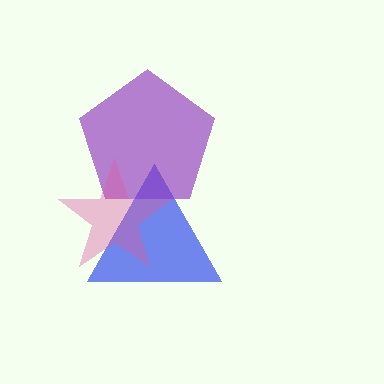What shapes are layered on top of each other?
The layered shapes are: a blue triangle, a purple pentagon, a pink star.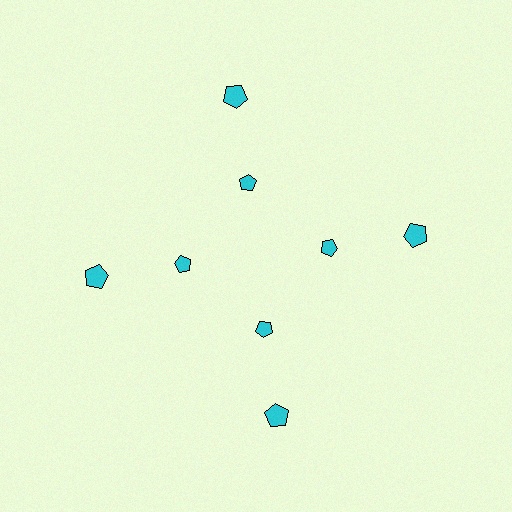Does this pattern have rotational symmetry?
Yes, this pattern has 4-fold rotational symmetry. It looks the same after rotating 90 degrees around the center.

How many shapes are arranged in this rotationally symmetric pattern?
There are 8 shapes, arranged in 4 groups of 2.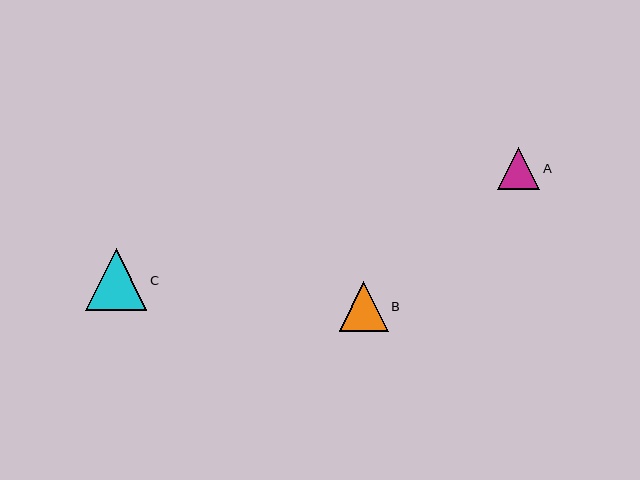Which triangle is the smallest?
Triangle A is the smallest with a size of approximately 42 pixels.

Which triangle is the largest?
Triangle C is the largest with a size of approximately 62 pixels.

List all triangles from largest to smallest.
From largest to smallest: C, B, A.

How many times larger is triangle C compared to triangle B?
Triangle C is approximately 1.3 times the size of triangle B.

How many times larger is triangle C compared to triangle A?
Triangle C is approximately 1.5 times the size of triangle A.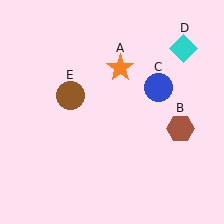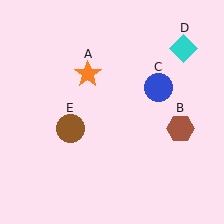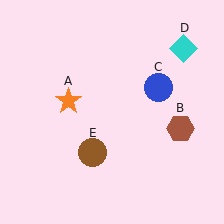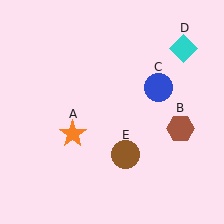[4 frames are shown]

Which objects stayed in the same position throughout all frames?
Brown hexagon (object B) and blue circle (object C) and cyan diamond (object D) remained stationary.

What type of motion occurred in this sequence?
The orange star (object A), brown circle (object E) rotated counterclockwise around the center of the scene.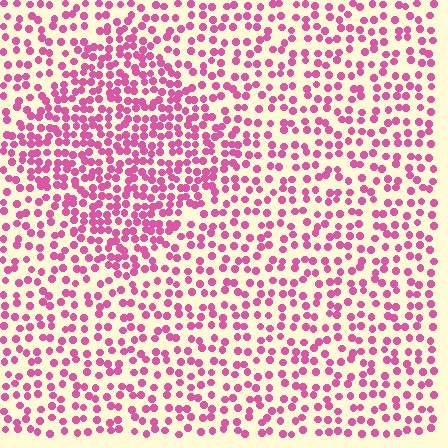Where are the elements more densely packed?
The elements are more densely packed inside the diamond boundary.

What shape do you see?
I see a diamond.